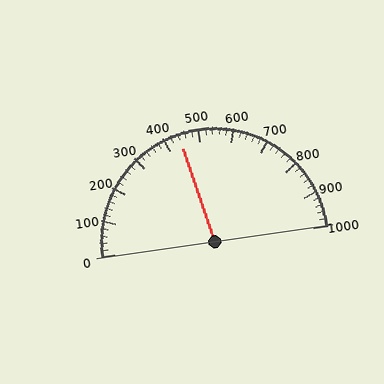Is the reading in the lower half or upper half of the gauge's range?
The reading is in the lower half of the range (0 to 1000).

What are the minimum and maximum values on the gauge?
The gauge ranges from 0 to 1000.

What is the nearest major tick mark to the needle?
The nearest major tick mark is 400.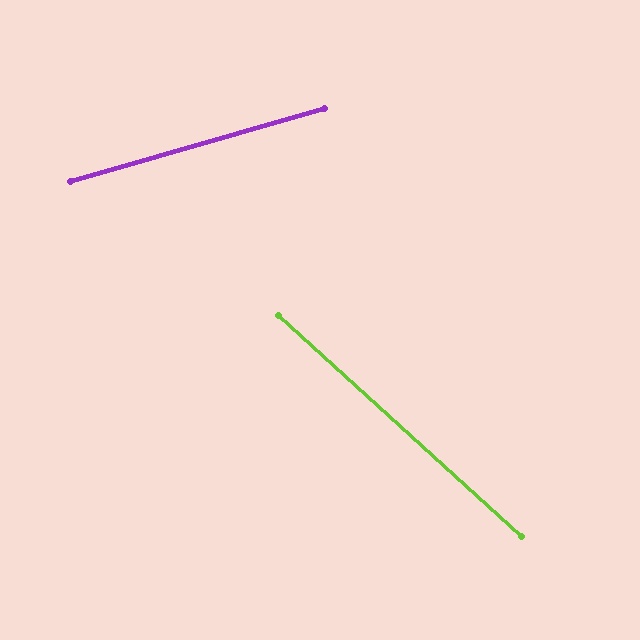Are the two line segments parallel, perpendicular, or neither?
Neither parallel nor perpendicular — they differ by about 58°.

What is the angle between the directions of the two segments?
Approximately 58 degrees.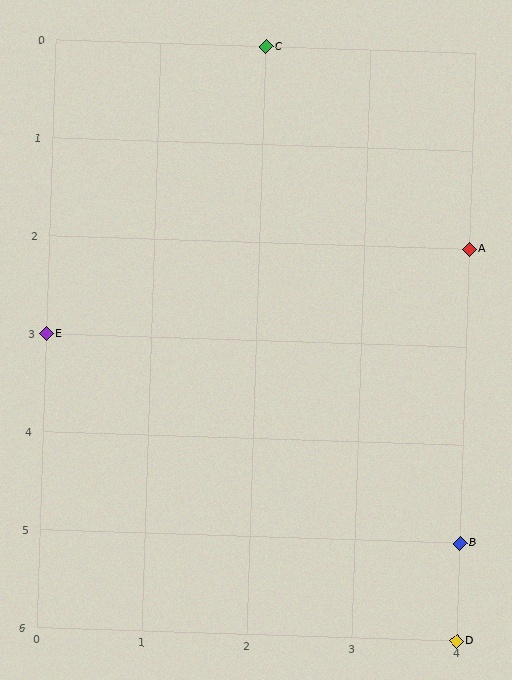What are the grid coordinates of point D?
Point D is at grid coordinates (4, 6).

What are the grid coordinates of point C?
Point C is at grid coordinates (2, 0).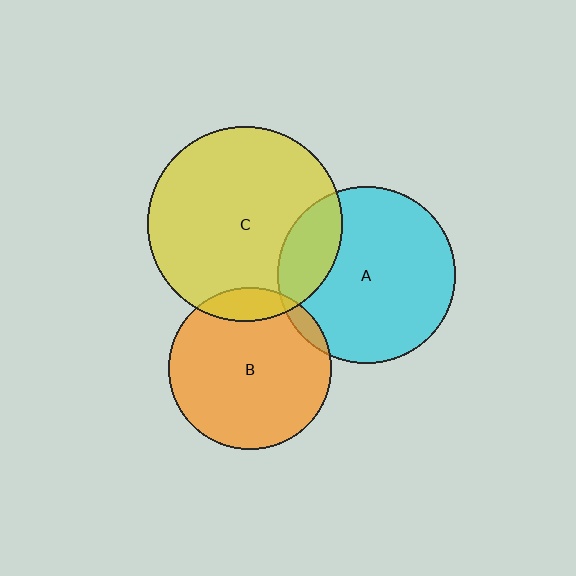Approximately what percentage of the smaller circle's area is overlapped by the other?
Approximately 20%.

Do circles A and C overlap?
Yes.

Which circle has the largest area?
Circle C (yellow).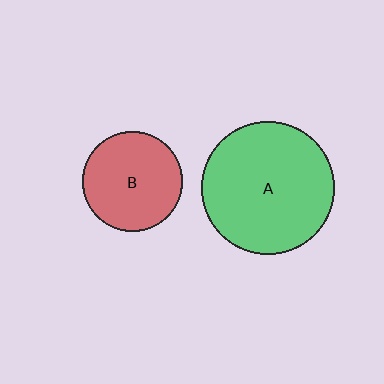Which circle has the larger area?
Circle A (green).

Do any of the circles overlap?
No, none of the circles overlap.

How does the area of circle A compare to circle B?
Approximately 1.8 times.